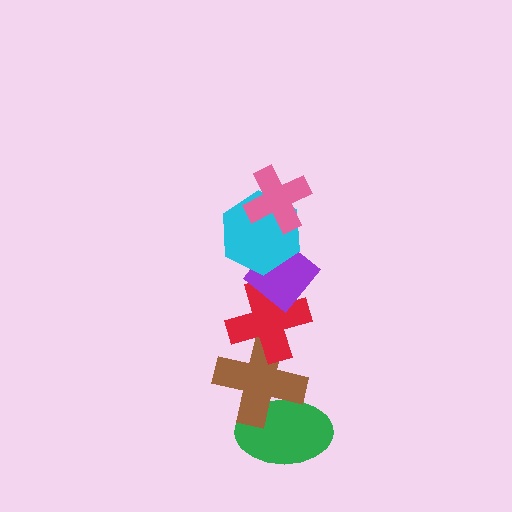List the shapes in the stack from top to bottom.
From top to bottom: the pink cross, the cyan hexagon, the purple diamond, the red cross, the brown cross, the green ellipse.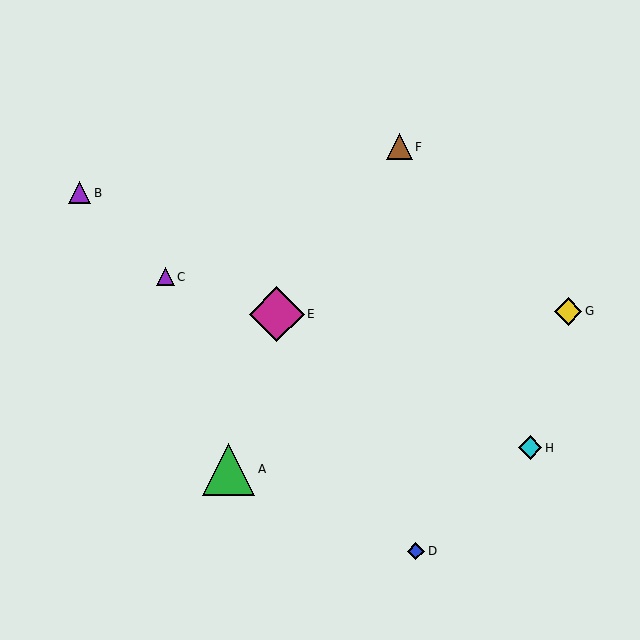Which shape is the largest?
The magenta diamond (labeled E) is the largest.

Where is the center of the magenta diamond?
The center of the magenta diamond is at (277, 314).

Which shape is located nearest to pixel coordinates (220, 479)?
The green triangle (labeled A) at (229, 469) is nearest to that location.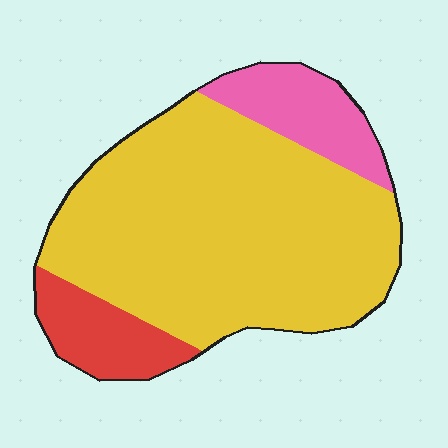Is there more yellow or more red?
Yellow.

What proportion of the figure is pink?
Pink covers roughly 15% of the figure.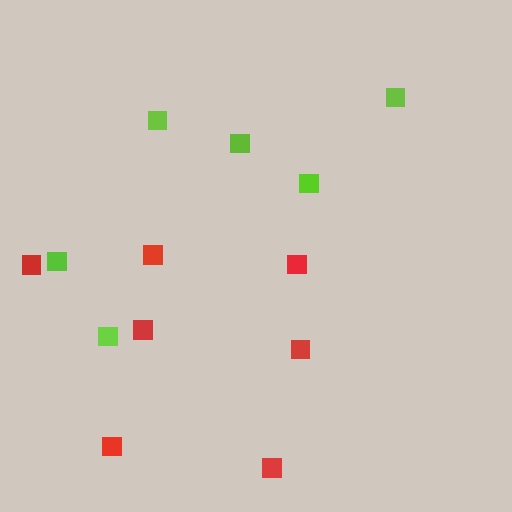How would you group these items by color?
There are 2 groups: one group of red squares (7) and one group of lime squares (6).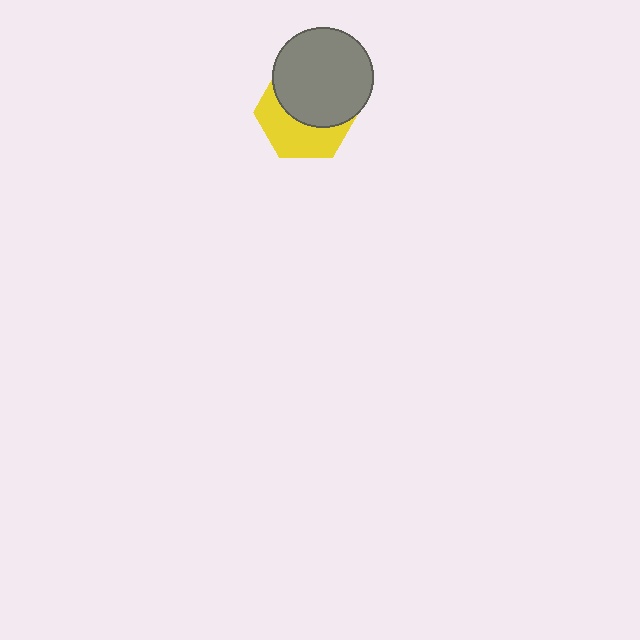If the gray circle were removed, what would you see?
You would see the complete yellow hexagon.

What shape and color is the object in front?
The object in front is a gray circle.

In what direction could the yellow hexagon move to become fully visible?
The yellow hexagon could move down. That would shift it out from behind the gray circle entirely.